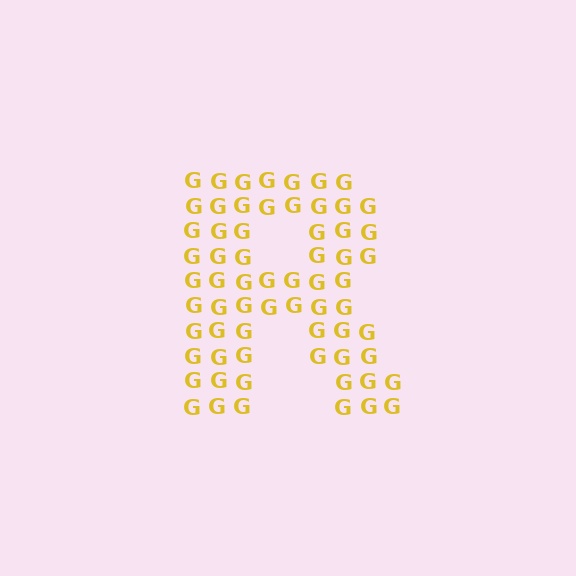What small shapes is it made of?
It is made of small letter G's.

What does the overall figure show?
The overall figure shows the letter R.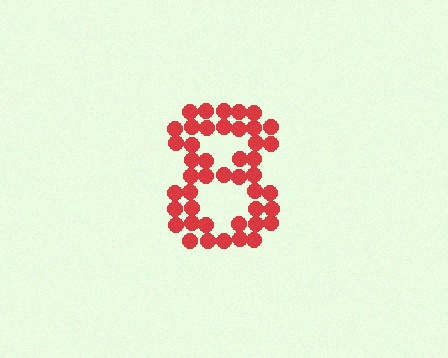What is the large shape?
The large shape is the digit 8.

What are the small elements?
The small elements are circles.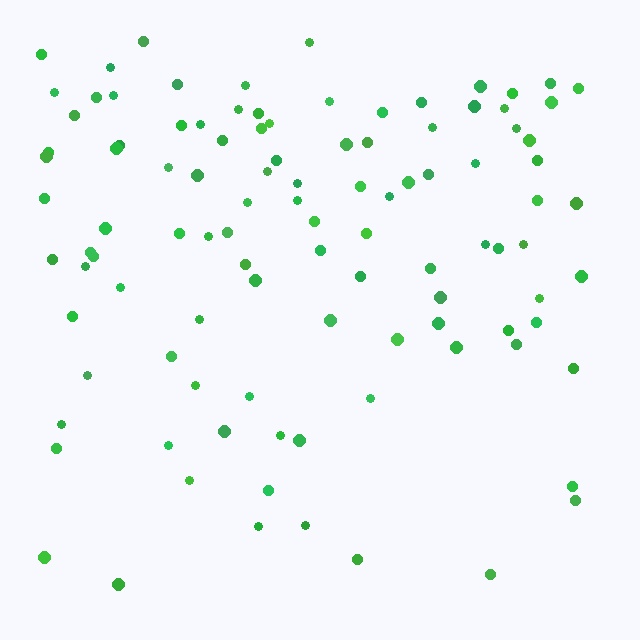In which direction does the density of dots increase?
From bottom to top, with the top side densest.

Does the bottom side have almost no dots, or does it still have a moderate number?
Still a moderate number, just noticeably fewer than the top.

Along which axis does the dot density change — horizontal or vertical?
Vertical.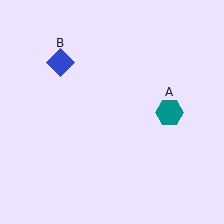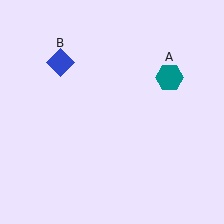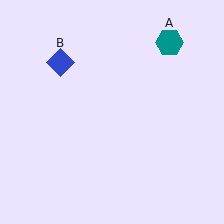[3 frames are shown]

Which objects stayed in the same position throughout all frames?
Blue diamond (object B) remained stationary.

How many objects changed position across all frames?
1 object changed position: teal hexagon (object A).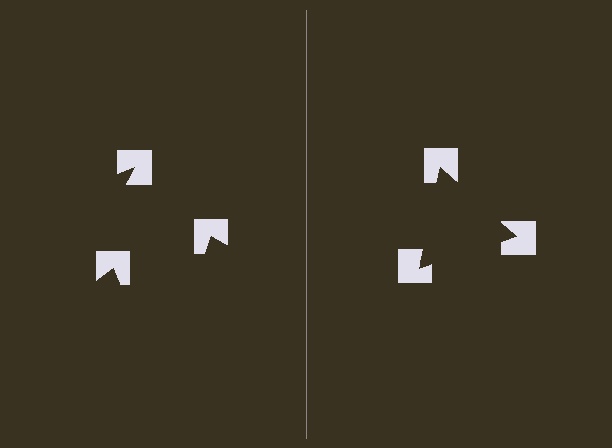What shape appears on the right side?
An illusory triangle.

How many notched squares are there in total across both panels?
6 — 3 on each side.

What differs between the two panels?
The notched squares are positioned identically on both sides; only the wedge orientations differ. On the right they align to a triangle; on the left they are misaligned.